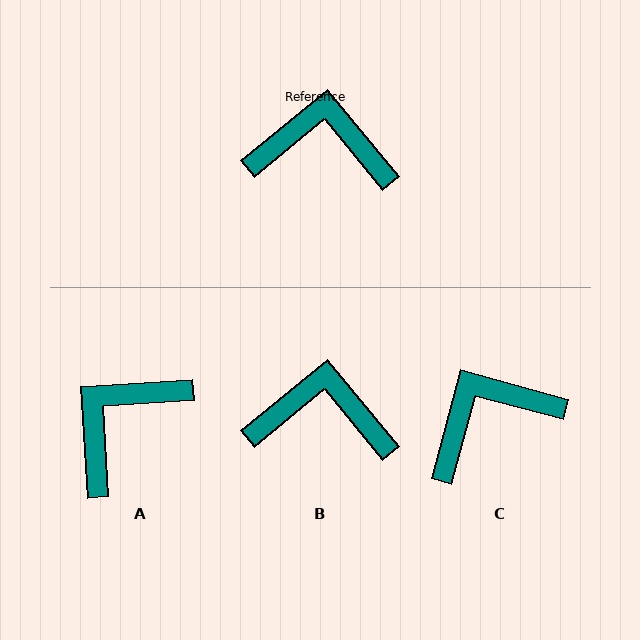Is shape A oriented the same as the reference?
No, it is off by about 54 degrees.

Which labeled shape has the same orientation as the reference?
B.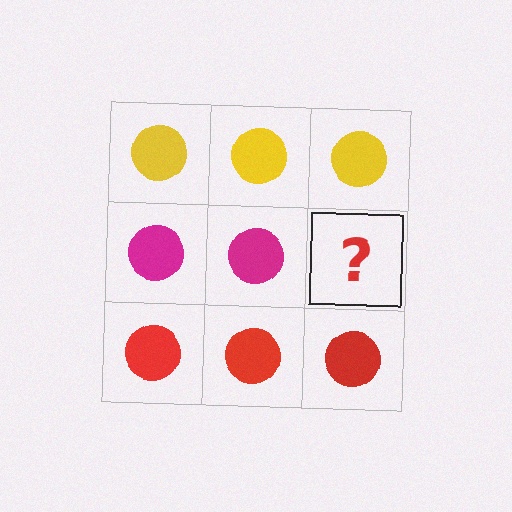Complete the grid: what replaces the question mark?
The question mark should be replaced with a magenta circle.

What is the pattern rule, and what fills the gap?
The rule is that each row has a consistent color. The gap should be filled with a magenta circle.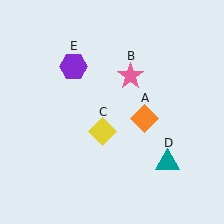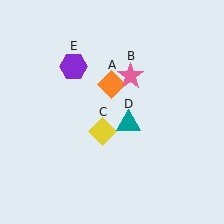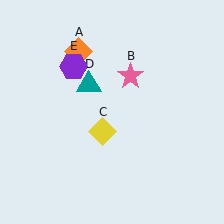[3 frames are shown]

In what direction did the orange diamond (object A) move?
The orange diamond (object A) moved up and to the left.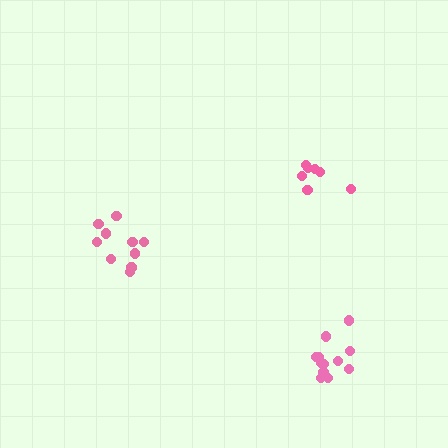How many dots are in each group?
Group 1: 10 dots, Group 2: 7 dots, Group 3: 12 dots (29 total).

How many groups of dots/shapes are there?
There are 3 groups.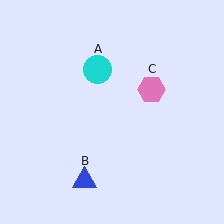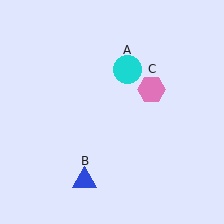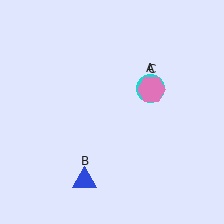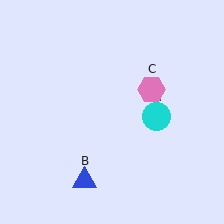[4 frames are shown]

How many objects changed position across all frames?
1 object changed position: cyan circle (object A).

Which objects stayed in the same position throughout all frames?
Blue triangle (object B) and pink hexagon (object C) remained stationary.